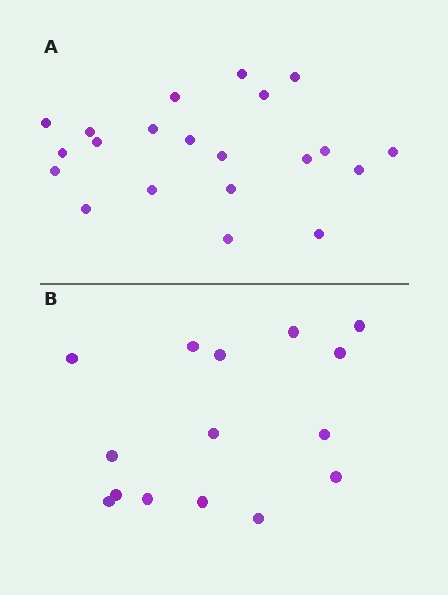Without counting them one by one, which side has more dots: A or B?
Region A (the top region) has more dots.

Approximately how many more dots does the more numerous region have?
Region A has about 6 more dots than region B.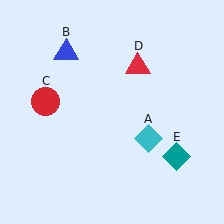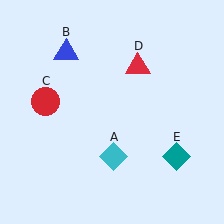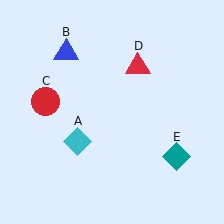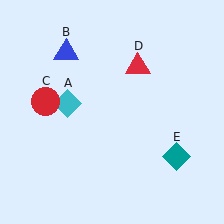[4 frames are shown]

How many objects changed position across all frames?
1 object changed position: cyan diamond (object A).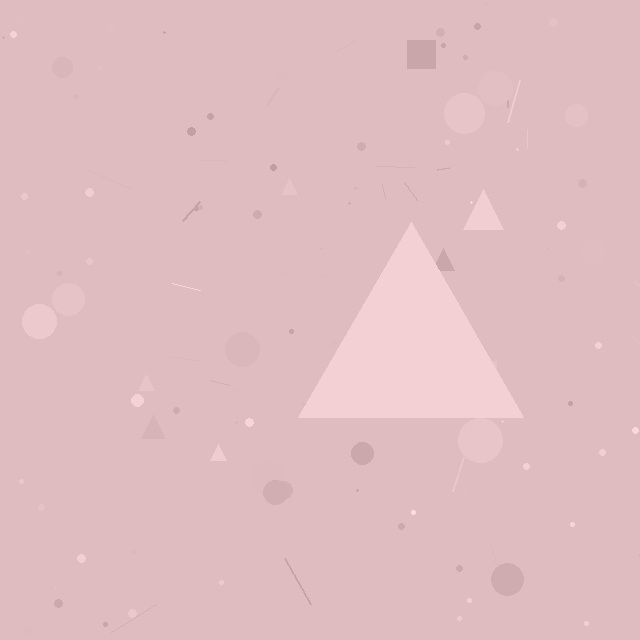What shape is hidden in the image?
A triangle is hidden in the image.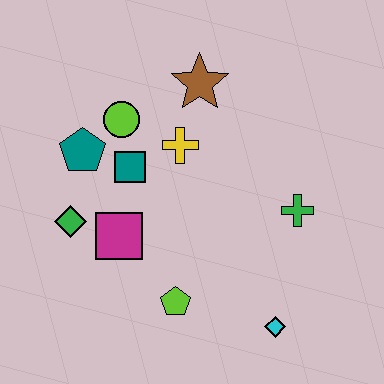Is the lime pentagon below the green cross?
Yes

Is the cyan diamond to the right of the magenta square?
Yes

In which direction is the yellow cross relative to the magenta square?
The yellow cross is above the magenta square.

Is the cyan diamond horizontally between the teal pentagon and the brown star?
No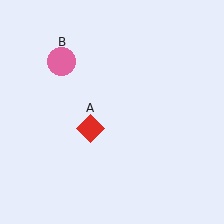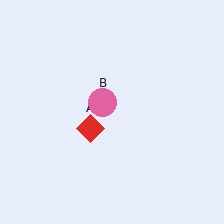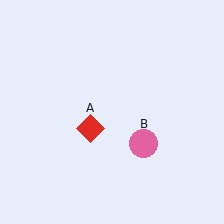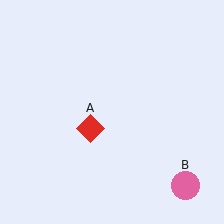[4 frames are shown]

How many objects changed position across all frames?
1 object changed position: pink circle (object B).